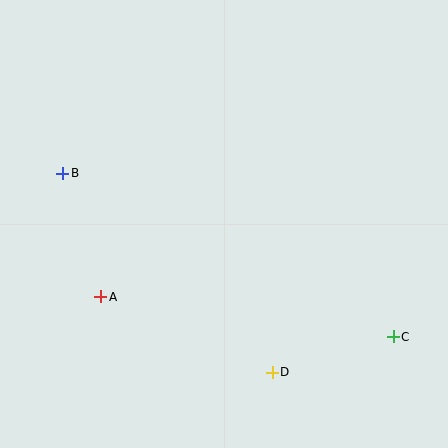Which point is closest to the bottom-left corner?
Point A is closest to the bottom-left corner.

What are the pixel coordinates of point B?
Point B is at (63, 173).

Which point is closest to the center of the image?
Point A at (101, 297) is closest to the center.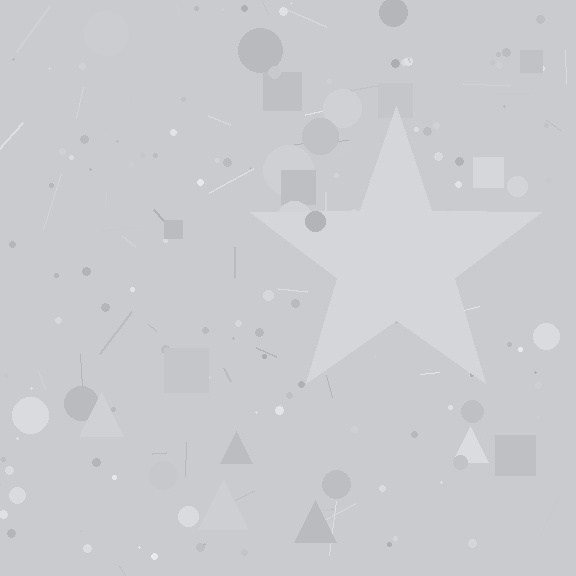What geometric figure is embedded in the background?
A star is embedded in the background.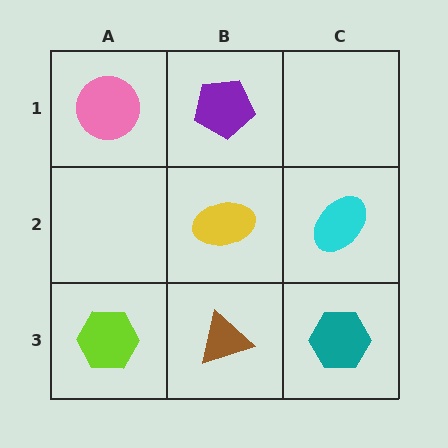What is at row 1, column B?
A purple pentagon.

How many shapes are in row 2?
2 shapes.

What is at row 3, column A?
A lime hexagon.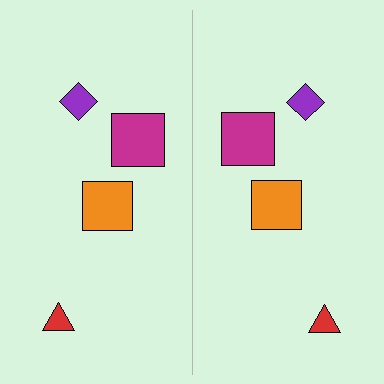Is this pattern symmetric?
Yes, this pattern has bilateral (reflection) symmetry.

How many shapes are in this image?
There are 8 shapes in this image.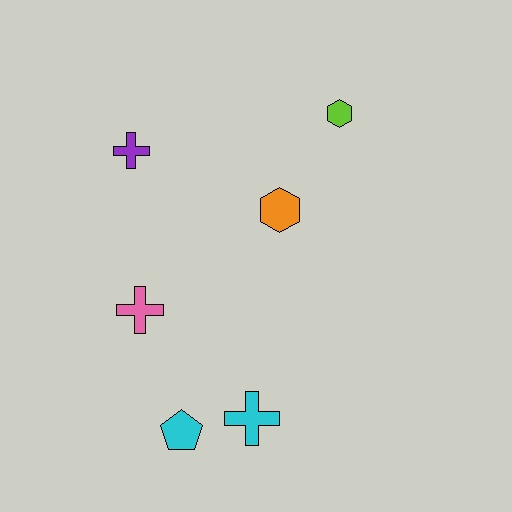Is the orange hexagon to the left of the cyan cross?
No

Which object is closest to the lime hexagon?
The orange hexagon is closest to the lime hexagon.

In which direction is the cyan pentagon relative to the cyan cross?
The cyan pentagon is to the left of the cyan cross.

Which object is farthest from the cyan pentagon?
The lime hexagon is farthest from the cyan pentagon.